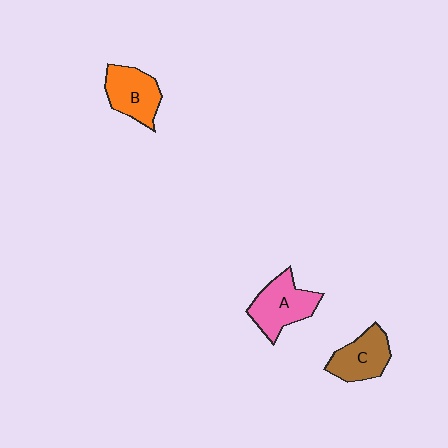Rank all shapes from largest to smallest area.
From largest to smallest: A (pink), B (orange), C (brown).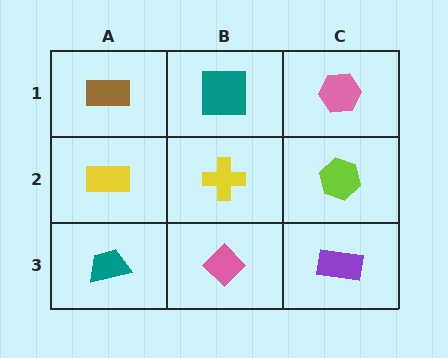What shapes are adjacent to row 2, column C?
A pink hexagon (row 1, column C), a purple rectangle (row 3, column C), a yellow cross (row 2, column B).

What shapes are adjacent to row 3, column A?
A yellow rectangle (row 2, column A), a pink diamond (row 3, column B).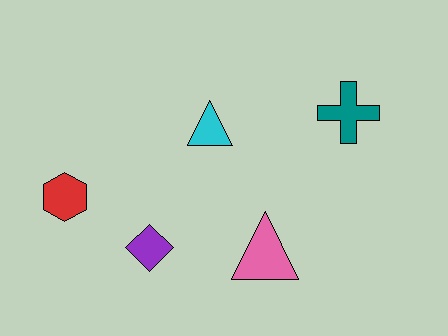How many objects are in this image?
There are 5 objects.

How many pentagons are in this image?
There are no pentagons.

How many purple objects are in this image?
There is 1 purple object.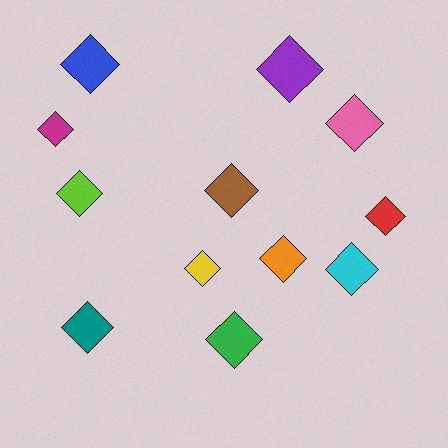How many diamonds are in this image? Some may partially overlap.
There are 12 diamonds.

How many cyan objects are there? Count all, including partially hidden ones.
There is 1 cyan object.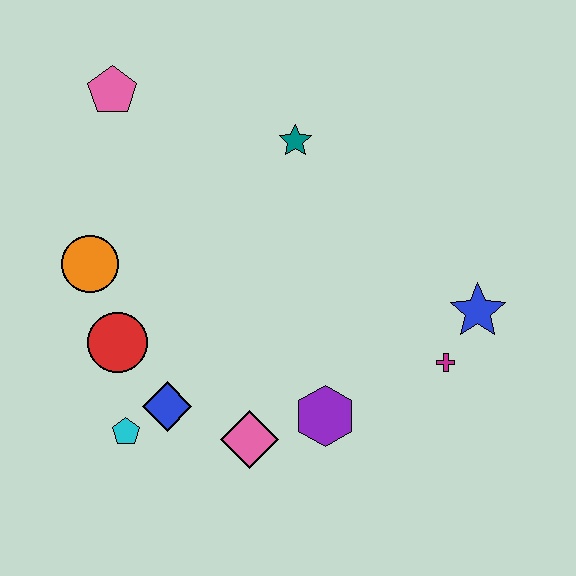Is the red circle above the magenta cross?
Yes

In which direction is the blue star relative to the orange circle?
The blue star is to the right of the orange circle.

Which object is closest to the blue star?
The magenta cross is closest to the blue star.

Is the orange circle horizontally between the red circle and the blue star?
No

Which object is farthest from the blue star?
The pink pentagon is farthest from the blue star.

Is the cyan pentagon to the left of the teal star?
Yes